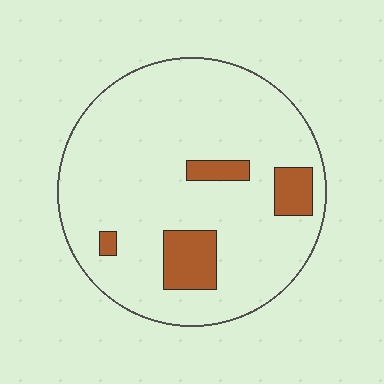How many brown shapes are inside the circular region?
4.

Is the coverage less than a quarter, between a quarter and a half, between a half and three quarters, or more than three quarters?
Less than a quarter.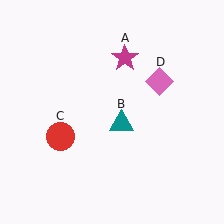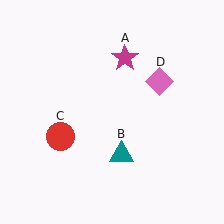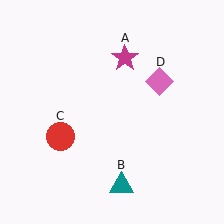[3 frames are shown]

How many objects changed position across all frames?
1 object changed position: teal triangle (object B).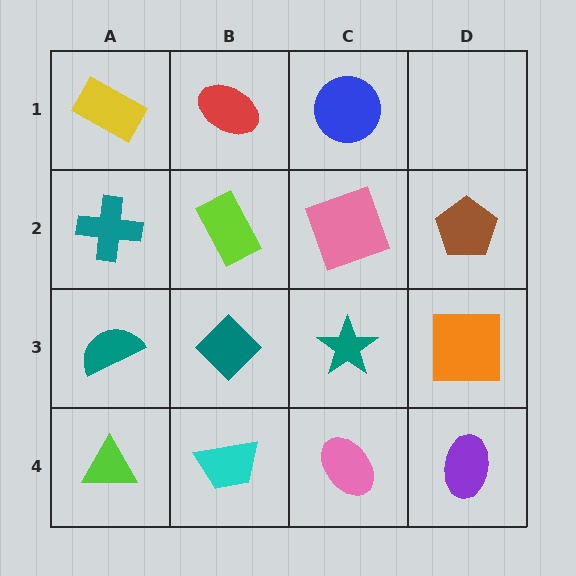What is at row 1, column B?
A red ellipse.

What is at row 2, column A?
A teal cross.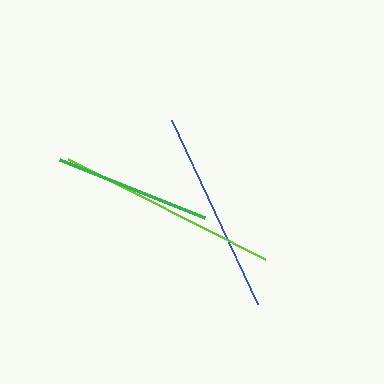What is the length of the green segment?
The green segment is approximately 157 pixels long.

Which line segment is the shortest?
The green line is the shortest at approximately 157 pixels.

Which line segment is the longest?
The lime line is the longest at approximately 221 pixels.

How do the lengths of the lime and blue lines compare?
The lime and blue lines are approximately the same length.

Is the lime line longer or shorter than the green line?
The lime line is longer than the green line.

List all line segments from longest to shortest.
From longest to shortest: lime, blue, green.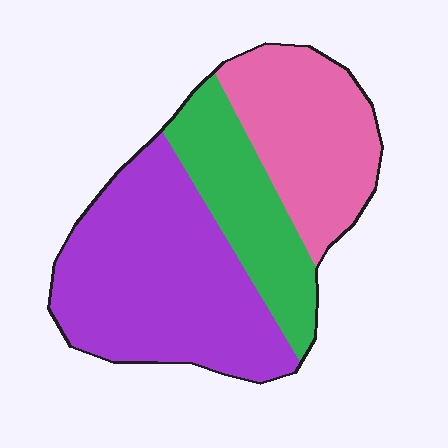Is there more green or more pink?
Pink.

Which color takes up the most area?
Purple, at roughly 50%.